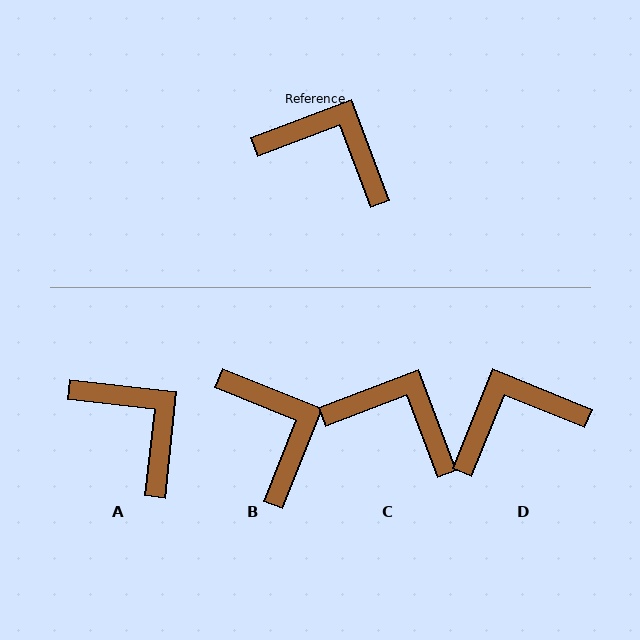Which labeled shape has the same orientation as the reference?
C.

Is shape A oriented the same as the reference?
No, it is off by about 27 degrees.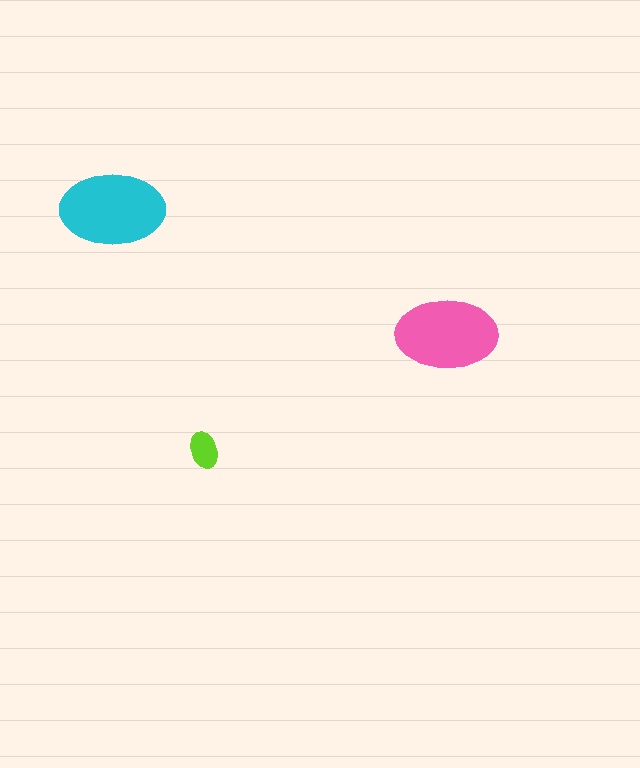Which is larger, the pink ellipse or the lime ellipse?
The pink one.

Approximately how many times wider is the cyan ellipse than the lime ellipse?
About 3 times wider.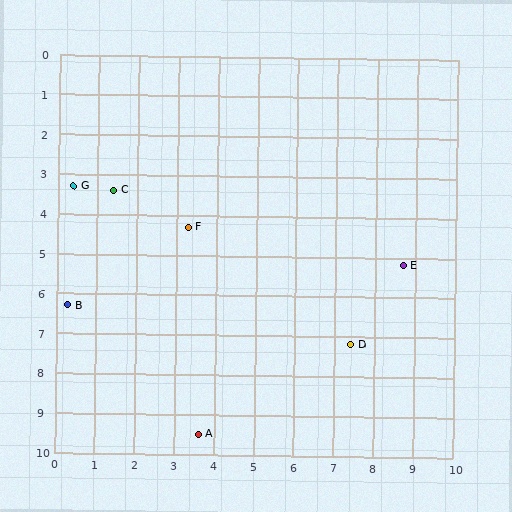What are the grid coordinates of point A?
Point A is at approximately (3.6, 9.5).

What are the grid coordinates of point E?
Point E is at approximately (8.7, 5.2).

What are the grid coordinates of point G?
Point G is at approximately (0.4, 3.3).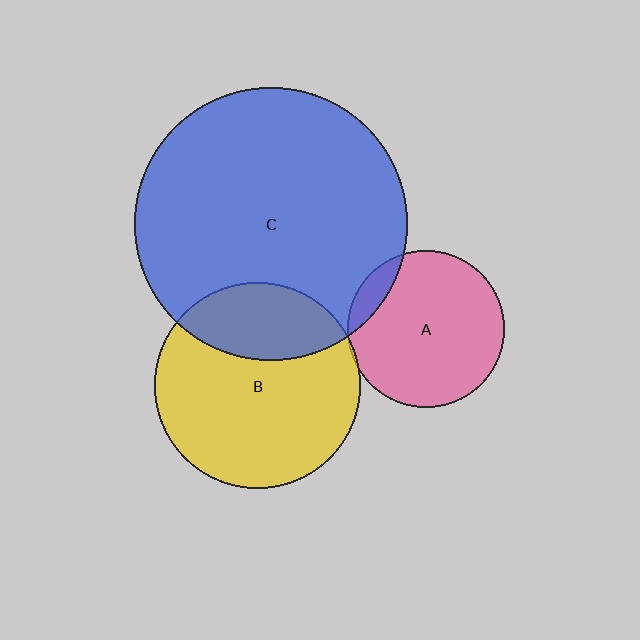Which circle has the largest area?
Circle C (blue).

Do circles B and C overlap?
Yes.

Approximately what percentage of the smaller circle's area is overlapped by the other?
Approximately 30%.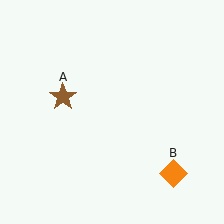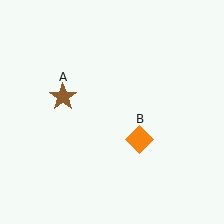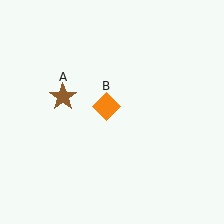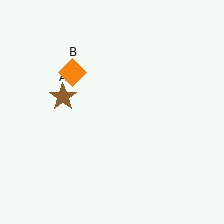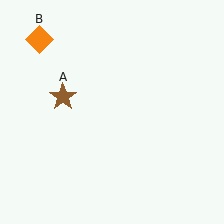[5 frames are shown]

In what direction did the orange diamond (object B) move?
The orange diamond (object B) moved up and to the left.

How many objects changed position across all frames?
1 object changed position: orange diamond (object B).